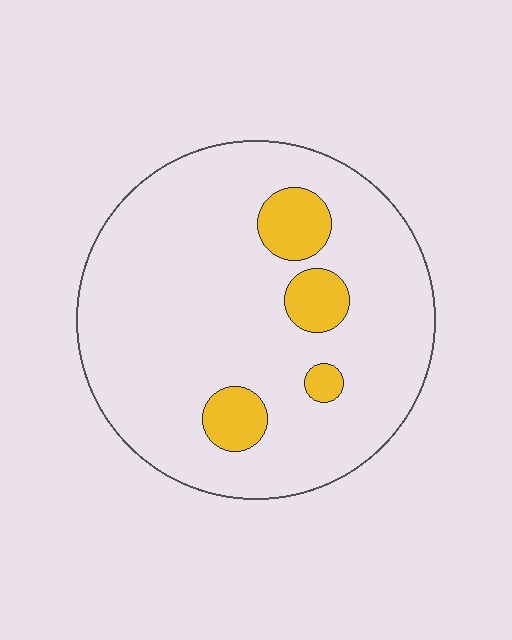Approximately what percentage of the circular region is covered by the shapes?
Approximately 10%.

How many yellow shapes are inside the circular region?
4.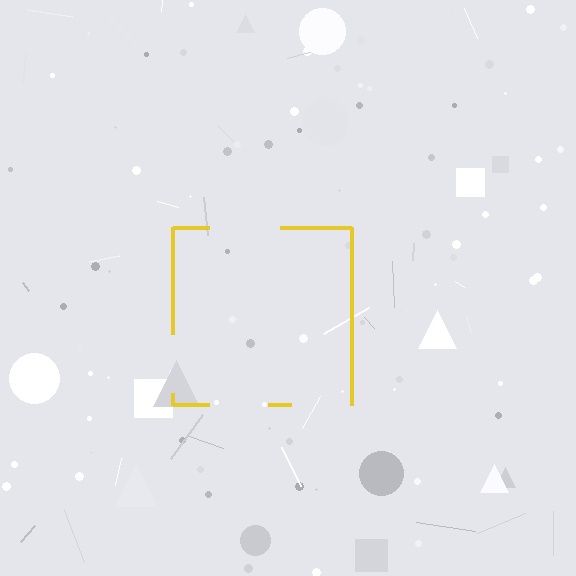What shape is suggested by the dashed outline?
The dashed outline suggests a square.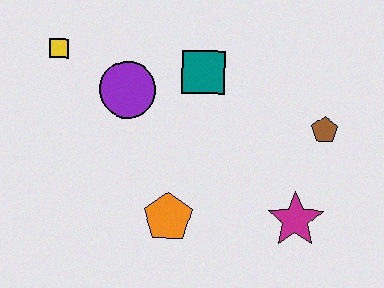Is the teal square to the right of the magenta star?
No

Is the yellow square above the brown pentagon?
Yes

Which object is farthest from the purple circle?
The magenta star is farthest from the purple circle.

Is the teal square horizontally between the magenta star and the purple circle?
Yes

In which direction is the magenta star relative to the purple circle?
The magenta star is to the right of the purple circle.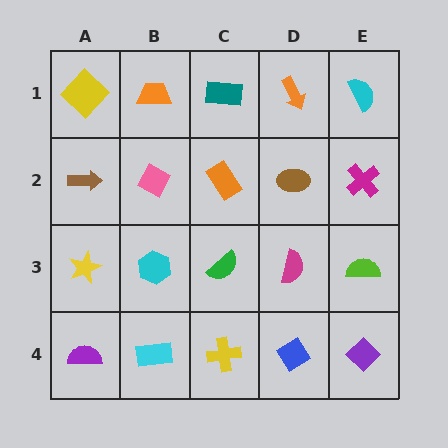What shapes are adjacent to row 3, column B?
A pink diamond (row 2, column B), a cyan rectangle (row 4, column B), a yellow star (row 3, column A), a green semicircle (row 3, column C).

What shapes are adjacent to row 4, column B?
A cyan hexagon (row 3, column B), a purple semicircle (row 4, column A), a yellow cross (row 4, column C).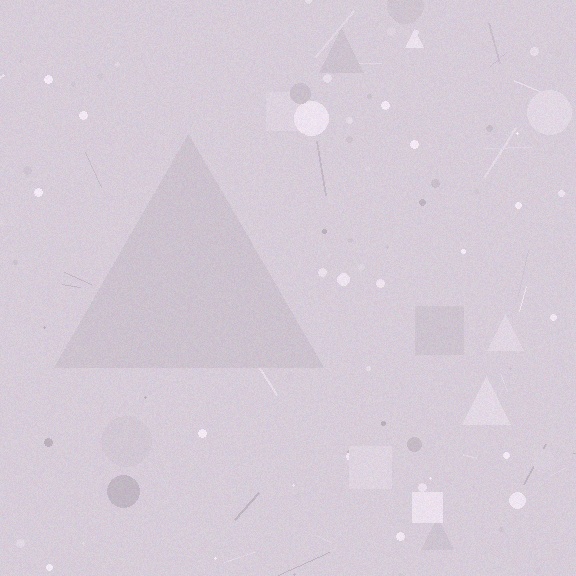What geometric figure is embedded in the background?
A triangle is embedded in the background.